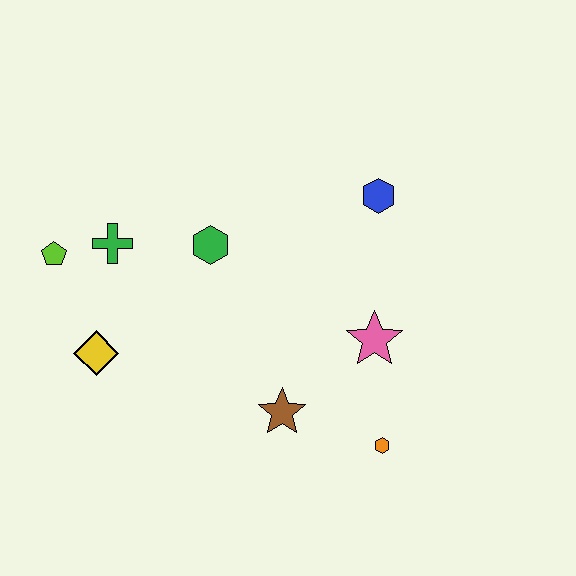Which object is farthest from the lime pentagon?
The orange hexagon is farthest from the lime pentagon.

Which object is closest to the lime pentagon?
The green cross is closest to the lime pentagon.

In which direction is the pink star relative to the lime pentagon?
The pink star is to the right of the lime pentagon.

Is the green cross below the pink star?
No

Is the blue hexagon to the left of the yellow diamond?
No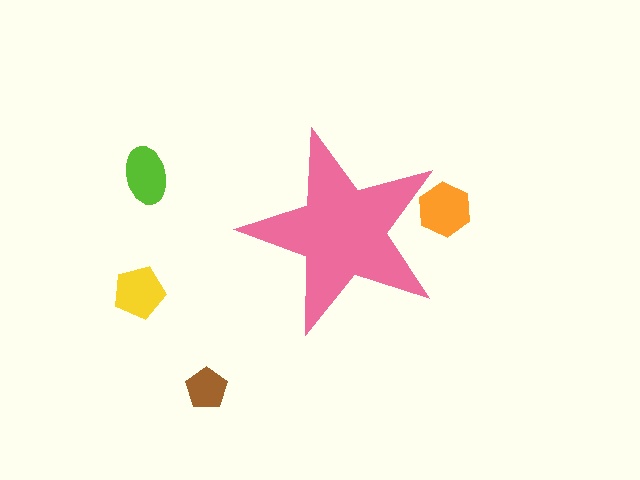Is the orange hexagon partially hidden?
Yes, the orange hexagon is partially hidden behind the pink star.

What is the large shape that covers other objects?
A pink star.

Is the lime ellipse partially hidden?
No, the lime ellipse is fully visible.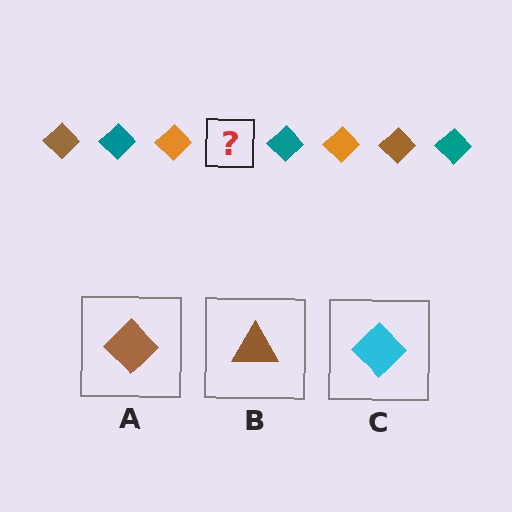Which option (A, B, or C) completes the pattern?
A.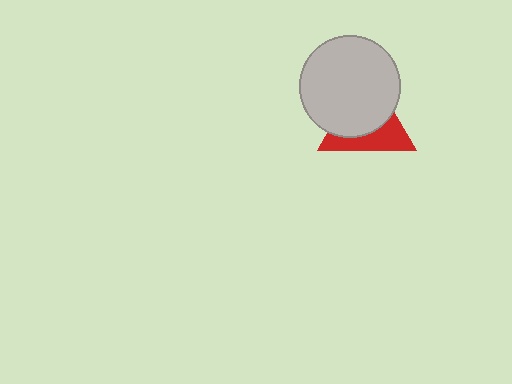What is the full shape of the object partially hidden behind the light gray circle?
The partially hidden object is a red triangle.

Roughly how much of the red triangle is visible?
A small part of it is visible (roughly 42%).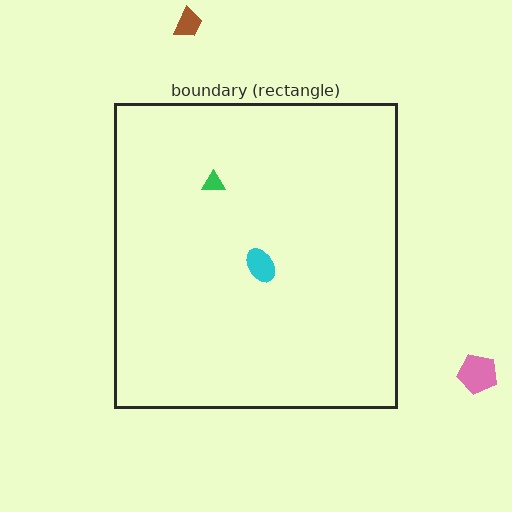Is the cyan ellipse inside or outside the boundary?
Inside.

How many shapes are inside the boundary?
2 inside, 2 outside.